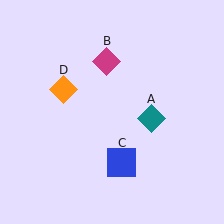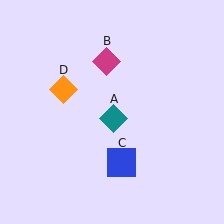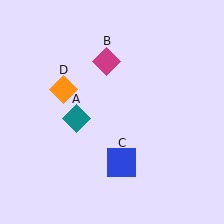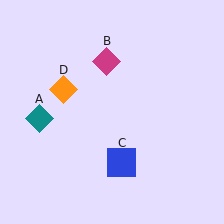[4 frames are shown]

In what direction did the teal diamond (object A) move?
The teal diamond (object A) moved left.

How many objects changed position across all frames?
1 object changed position: teal diamond (object A).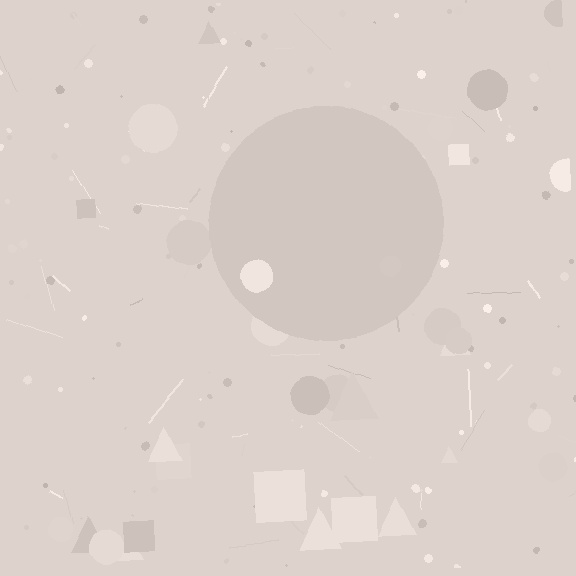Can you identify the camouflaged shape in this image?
The camouflaged shape is a circle.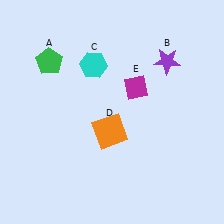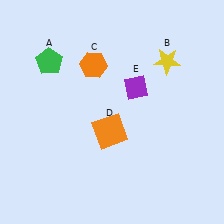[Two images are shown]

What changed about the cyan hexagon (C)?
In Image 1, C is cyan. In Image 2, it changed to orange.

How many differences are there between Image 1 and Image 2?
There are 3 differences between the two images.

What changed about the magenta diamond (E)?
In Image 1, E is magenta. In Image 2, it changed to purple.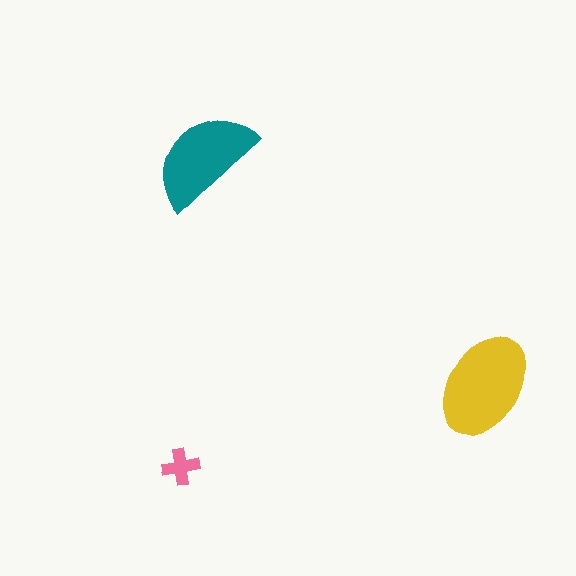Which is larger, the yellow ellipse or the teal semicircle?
The yellow ellipse.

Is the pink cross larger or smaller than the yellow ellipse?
Smaller.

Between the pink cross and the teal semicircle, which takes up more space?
The teal semicircle.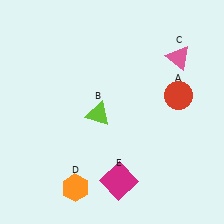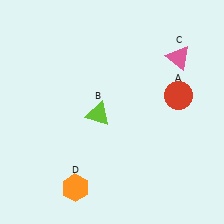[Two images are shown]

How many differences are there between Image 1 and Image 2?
There is 1 difference between the two images.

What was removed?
The magenta square (E) was removed in Image 2.